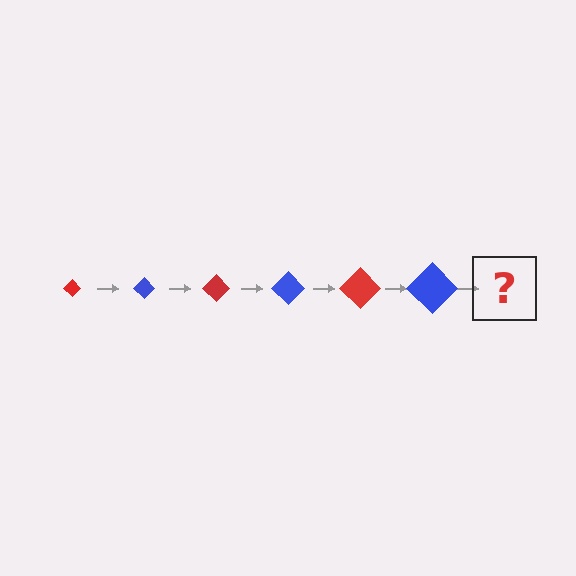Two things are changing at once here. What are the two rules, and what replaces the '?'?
The two rules are that the diamond grows larger each step and the color cycles through red and blue. The '?' should be a red diamond, larger than the previous one.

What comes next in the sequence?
The next element should be a red diamond, larger than the previous one.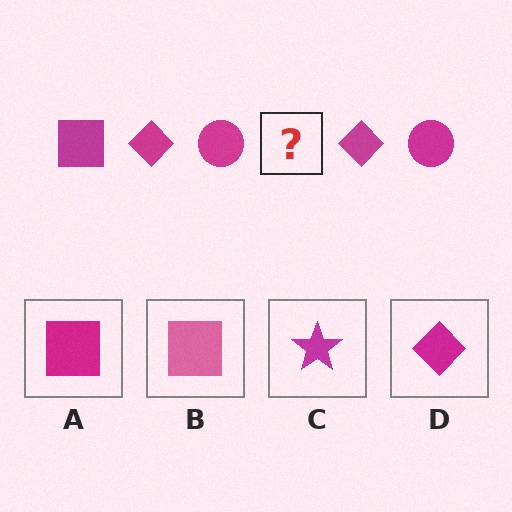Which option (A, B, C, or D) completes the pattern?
A.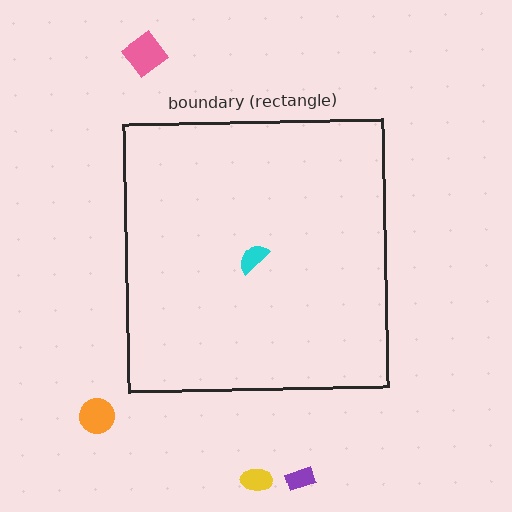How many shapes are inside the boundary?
1 inside, 4 outside.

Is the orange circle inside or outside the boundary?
Outside.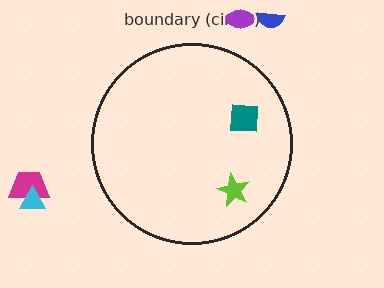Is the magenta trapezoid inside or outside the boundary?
Outside.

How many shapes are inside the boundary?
2 inside, 4 outside.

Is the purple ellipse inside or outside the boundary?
Outside.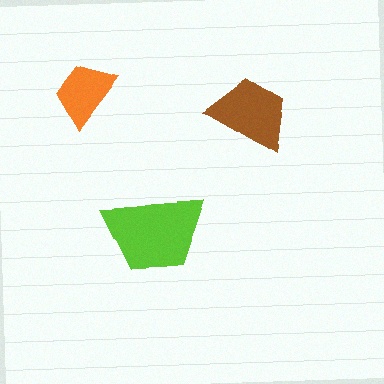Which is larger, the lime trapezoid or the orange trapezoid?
The lime one.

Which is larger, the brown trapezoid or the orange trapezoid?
The brown one.